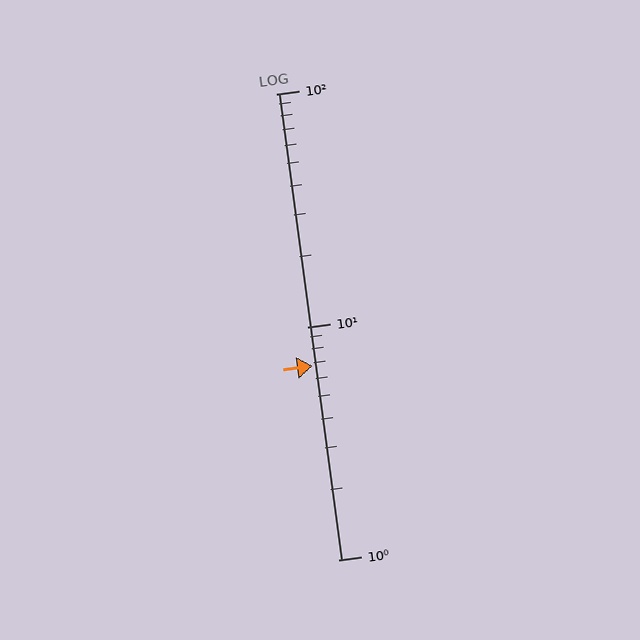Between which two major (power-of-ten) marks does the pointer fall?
The pointer is between 1 and 10.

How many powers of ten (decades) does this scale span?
The scale spans 2 decades, from 1 to 100.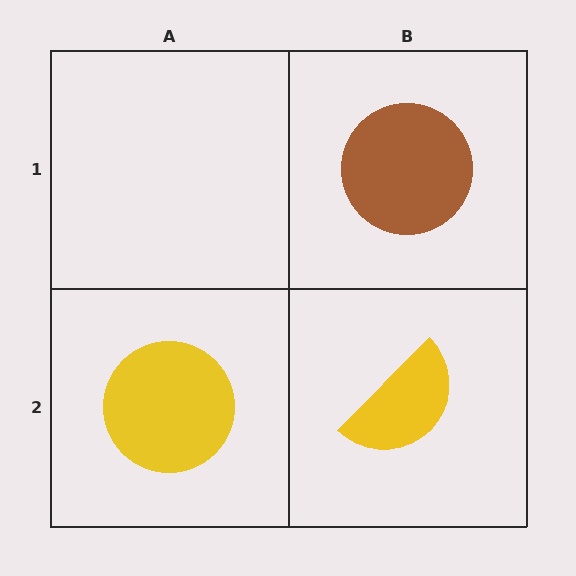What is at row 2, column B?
A yellow semicircle.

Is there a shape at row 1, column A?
No, that cell is empty.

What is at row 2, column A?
A yellow circle.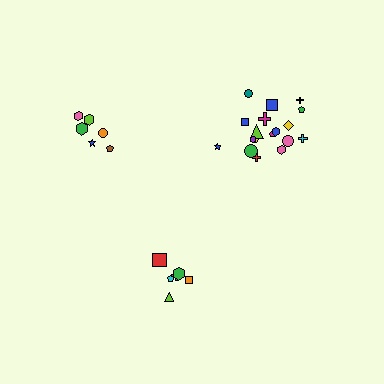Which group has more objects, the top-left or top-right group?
The top-right group.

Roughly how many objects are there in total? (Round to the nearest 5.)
Roughly 30 objects in total.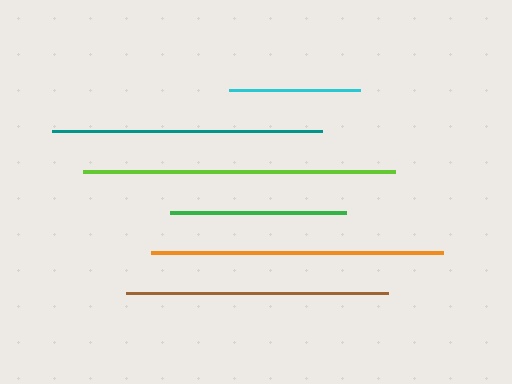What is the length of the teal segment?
The teal segment is approximately 270 pixels long.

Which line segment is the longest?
The lime line is the longest at approximately 311 pixels.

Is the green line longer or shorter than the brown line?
The brown line is longer than the green line.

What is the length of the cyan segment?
The cyan segment is approximately 130 pixels long.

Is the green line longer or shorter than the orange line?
The orange line is longer than the green line.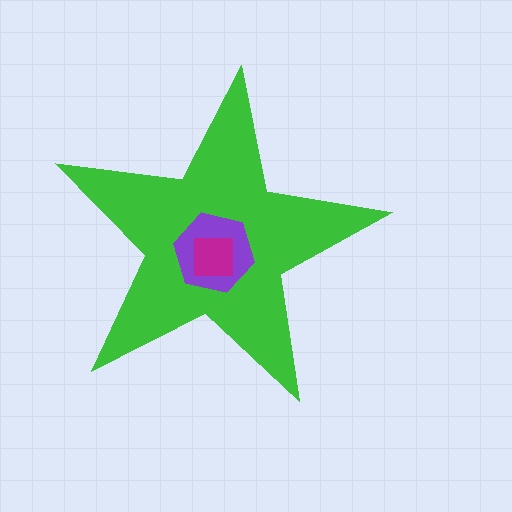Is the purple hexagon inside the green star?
Yes.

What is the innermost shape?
The magenta square.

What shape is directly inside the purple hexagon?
The magenta square.